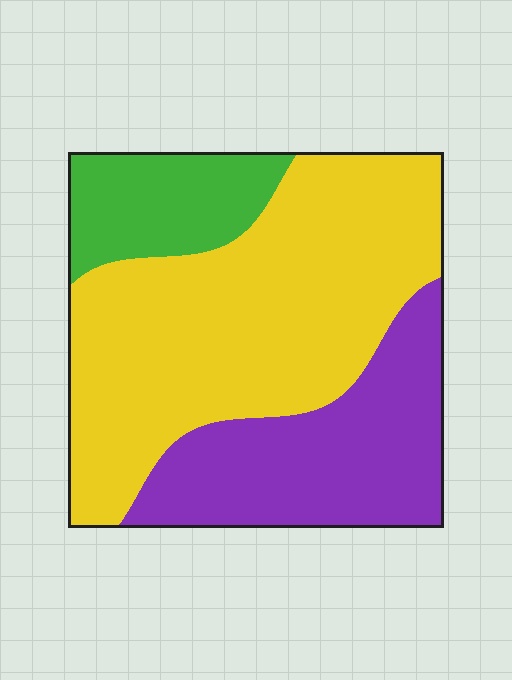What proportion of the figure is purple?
Purple takes up about one third (1/3) of the figure.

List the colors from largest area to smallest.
From largest to smallest: yellow, purple, green.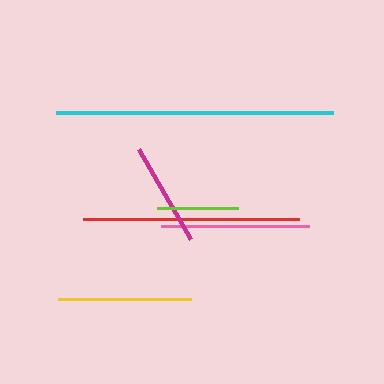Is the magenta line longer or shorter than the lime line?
The magenta line is longer than the lime line.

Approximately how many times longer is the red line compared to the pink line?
The red line is approximately 1.5 times the length of the pink line.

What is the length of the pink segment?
The pink segment is approximately 148 pixels long.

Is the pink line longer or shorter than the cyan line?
The cyan line is longer than the pink line.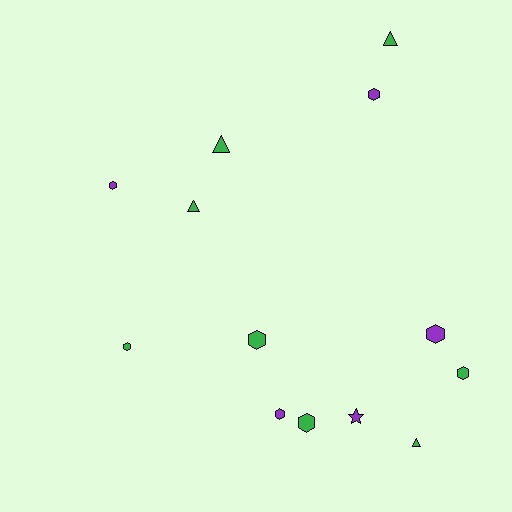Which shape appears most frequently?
Hexagon, with 8 objects.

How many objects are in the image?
There are 13 objects.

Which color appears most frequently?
Green, with 8 objects.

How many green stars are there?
There are no green stars.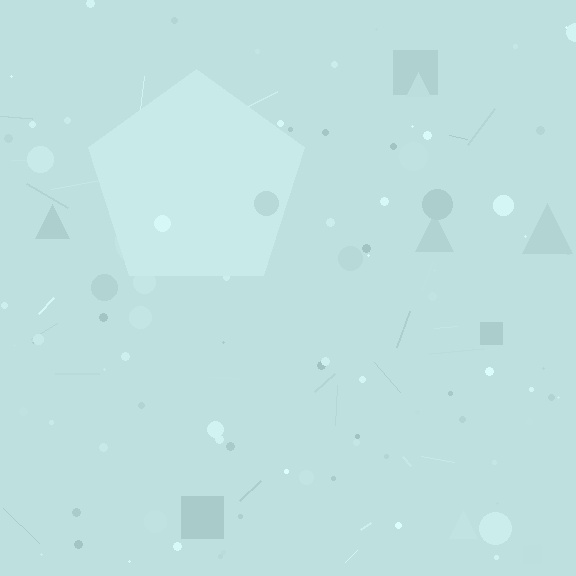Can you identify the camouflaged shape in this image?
The camouflaged shape is a pentagon.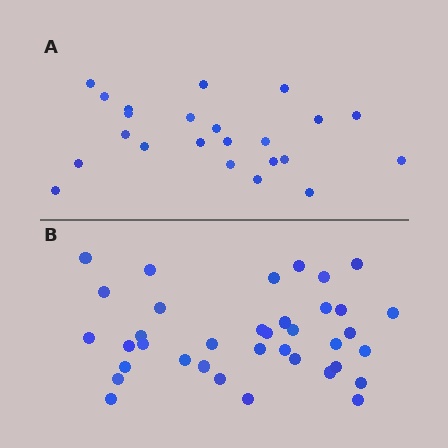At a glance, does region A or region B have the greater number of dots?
Region B (the bottom region) has more dots.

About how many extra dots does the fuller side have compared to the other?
Region B has approximately 15 more dots than region A.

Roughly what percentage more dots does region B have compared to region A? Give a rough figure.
About 60% more.